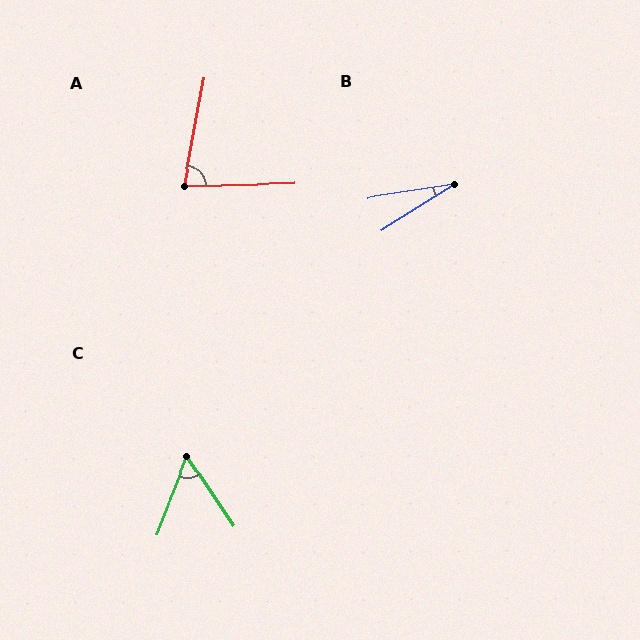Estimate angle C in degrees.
Approximately 55 degrees.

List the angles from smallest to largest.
B (23°), C (55°), A (78°).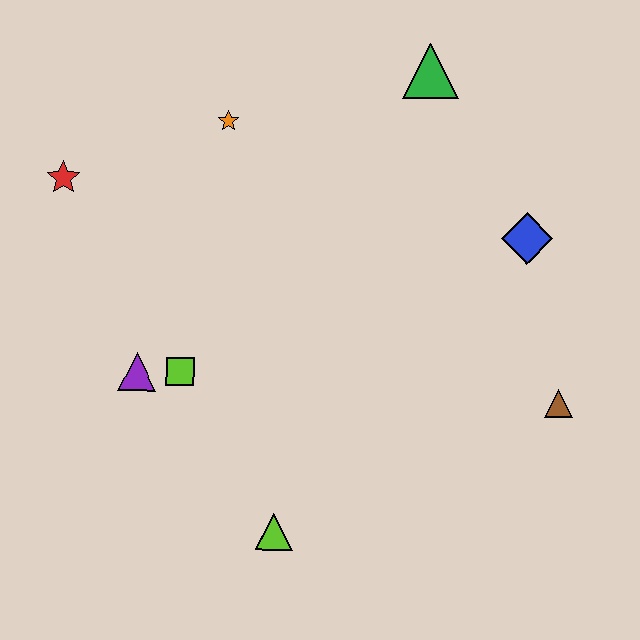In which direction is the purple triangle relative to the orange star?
The purple triangle is below the orange star.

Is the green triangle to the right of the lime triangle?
Yes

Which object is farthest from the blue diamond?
The red star is farthest from the blue diamond.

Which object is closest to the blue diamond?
The brown triangle is closest to the blue diamond.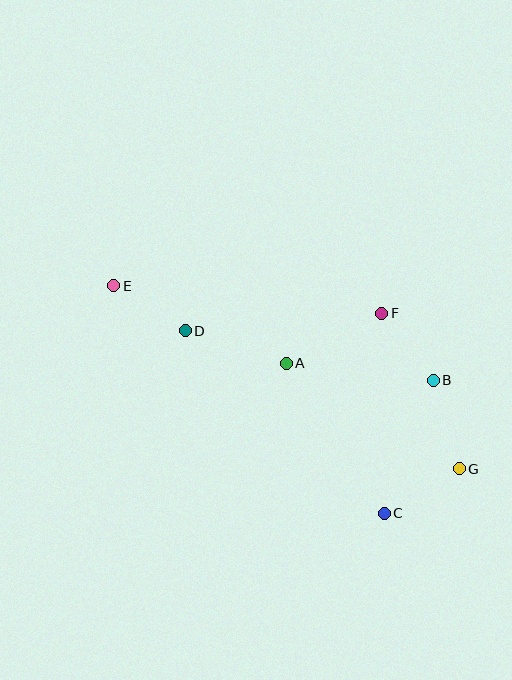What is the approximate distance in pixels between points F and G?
The distance between F and G is approximately 174 pixels.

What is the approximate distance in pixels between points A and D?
The distance between A and D is approximately 106 pixels.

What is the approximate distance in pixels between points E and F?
The distance between E and F is approximately 270 pixels.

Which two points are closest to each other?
Points B and F are closest to each other.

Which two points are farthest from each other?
Points E and G are farthest from each other.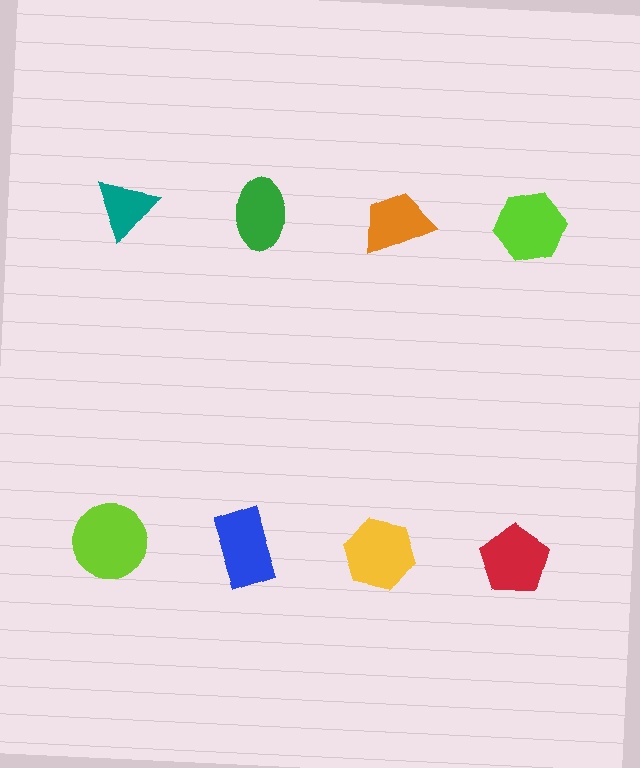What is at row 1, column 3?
An orange trapezoid.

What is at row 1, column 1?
A teal triangle.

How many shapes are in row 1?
4 shapes.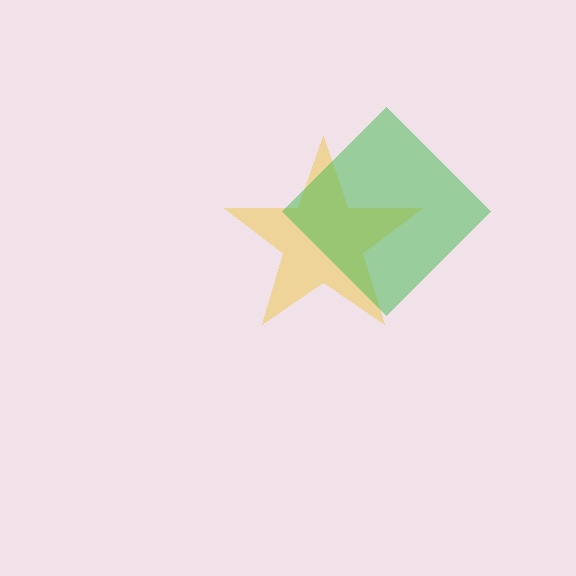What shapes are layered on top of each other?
The layered shapes are: a yellow star, a green diamond.